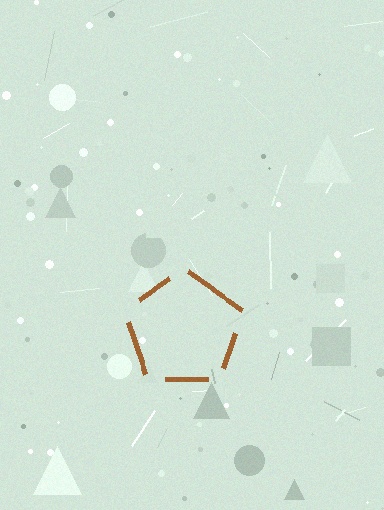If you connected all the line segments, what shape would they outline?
They would outline a pentagon.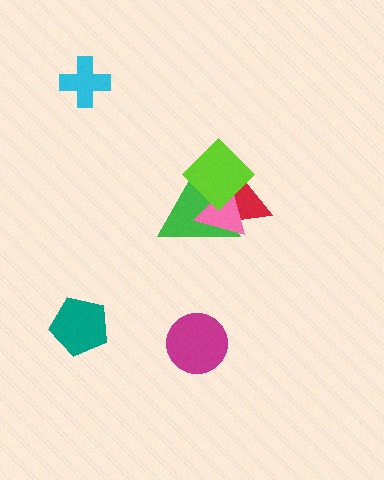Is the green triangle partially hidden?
Yes, it is partially covered by another shape.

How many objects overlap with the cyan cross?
0 objects overlap with the cyan cross.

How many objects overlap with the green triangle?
3 objects overlap with the green triangle.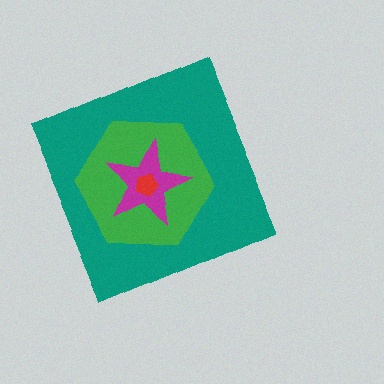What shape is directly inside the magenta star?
The red pentagon.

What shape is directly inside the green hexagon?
The magenta star.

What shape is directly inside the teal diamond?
The green hexagon.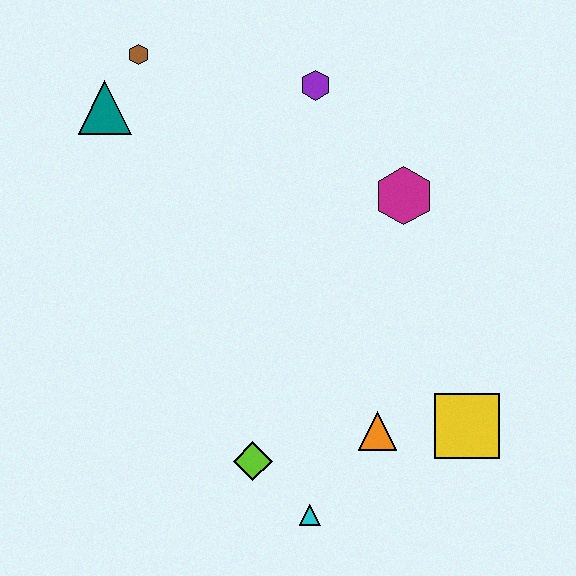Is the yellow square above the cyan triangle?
Yes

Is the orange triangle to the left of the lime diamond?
No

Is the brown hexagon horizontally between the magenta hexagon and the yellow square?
No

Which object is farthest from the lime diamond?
The brown hexagon is farthest from the lime diamond.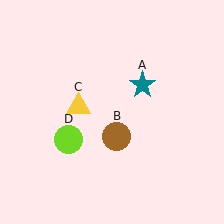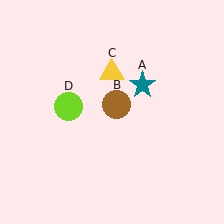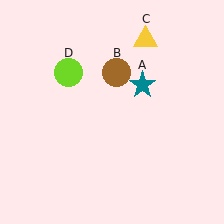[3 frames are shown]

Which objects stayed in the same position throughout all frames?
Teal star (object A) remained stationary.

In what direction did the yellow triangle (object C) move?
The yellow triangle (object C) moved up and to the right.